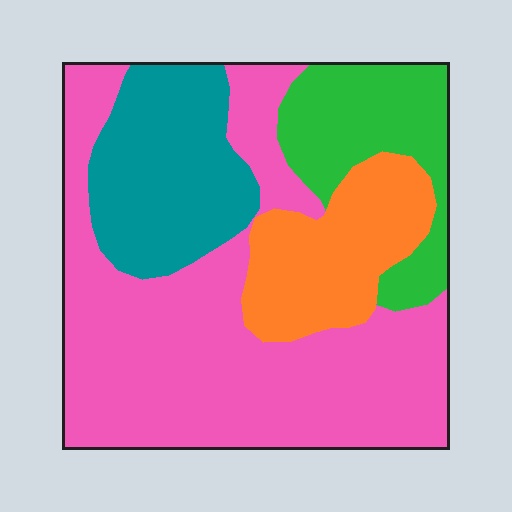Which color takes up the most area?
Pink, at roughly 50%.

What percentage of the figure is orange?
Orange covers 15% of the figure.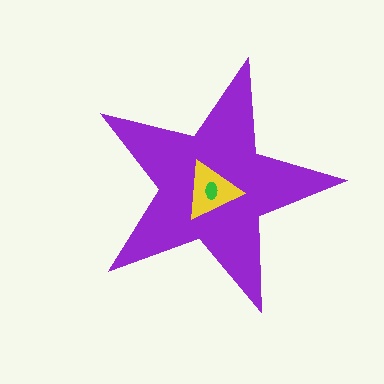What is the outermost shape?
The purple star.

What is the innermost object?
The green ellipse.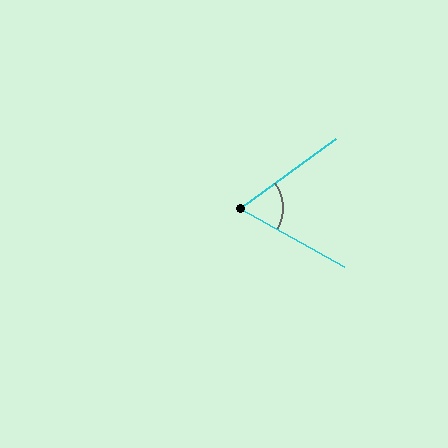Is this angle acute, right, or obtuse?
It is acute.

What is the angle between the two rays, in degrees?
Approximately 65 degrees.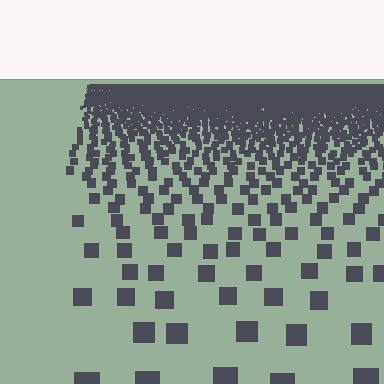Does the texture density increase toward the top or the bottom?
Density increases toward the top.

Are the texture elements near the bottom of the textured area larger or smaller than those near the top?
Larger. Near the bottom, elements are closer to the viewer and appear at a bigger on-screen size.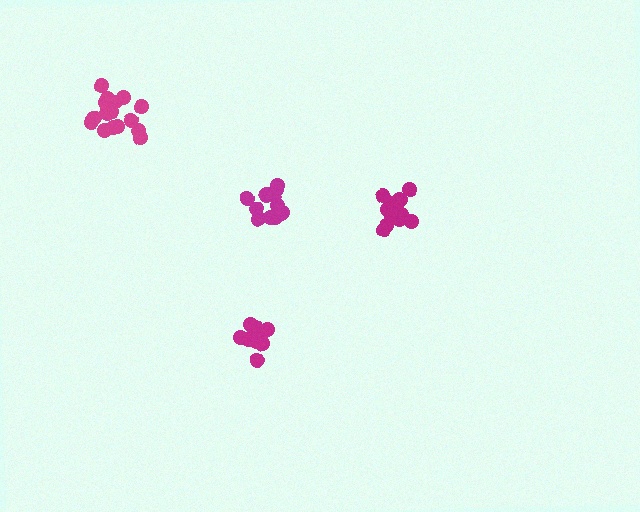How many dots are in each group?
Group 1: 13 dots, Group 2: 13 dots, Group 3: 17 dots, Group 4: 13 dots (56 total).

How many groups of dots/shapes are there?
There are 4 groups.